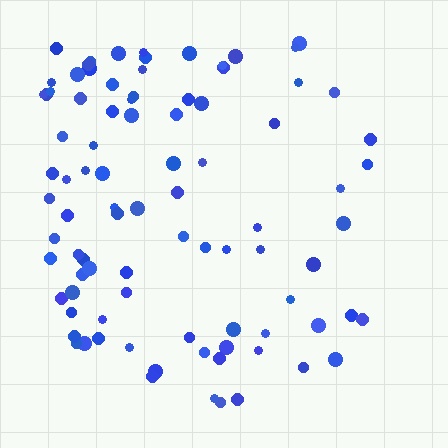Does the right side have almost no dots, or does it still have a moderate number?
Still a moderate number, just noticeably fewer than the left.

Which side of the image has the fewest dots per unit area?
The right.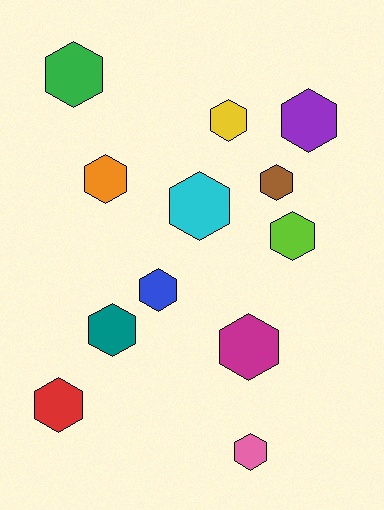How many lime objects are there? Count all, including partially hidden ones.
There is 1 lime object.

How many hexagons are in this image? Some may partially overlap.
There are 12 hexagons.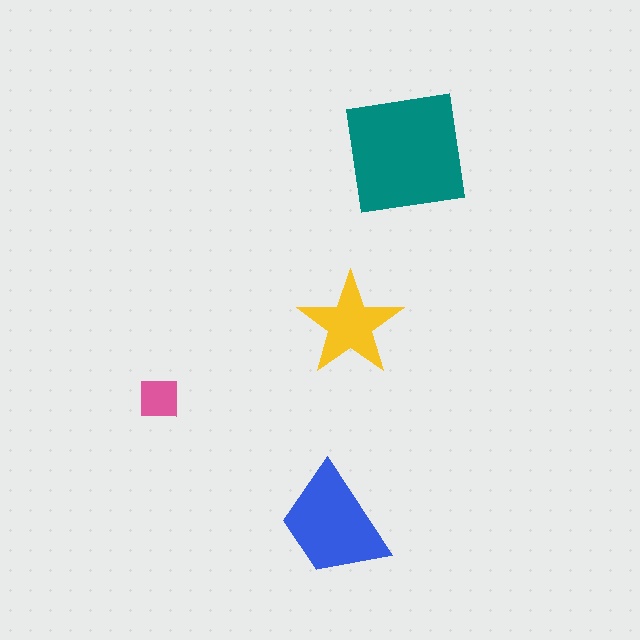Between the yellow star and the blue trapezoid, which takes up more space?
The blue trapezoid.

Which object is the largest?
The teal square.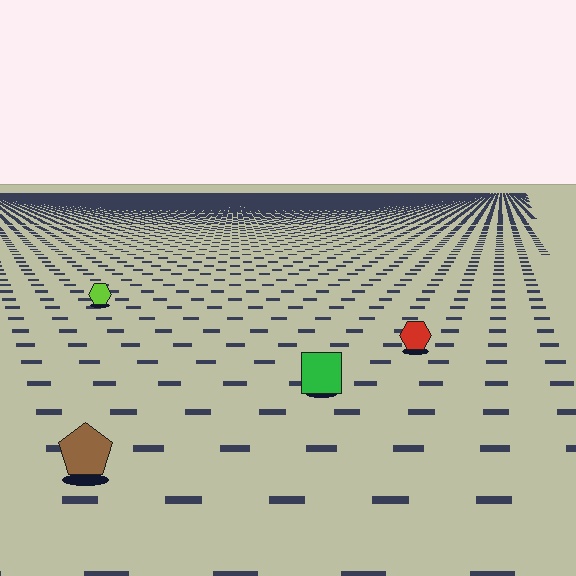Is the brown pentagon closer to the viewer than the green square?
Yes. The brown pentagon is closer — you can tell from the texture gradient: the ground texture is coarser near it.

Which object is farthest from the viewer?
The lime hexagon is farthest from the viewer. It appears smaller and the ground texture around it is denser.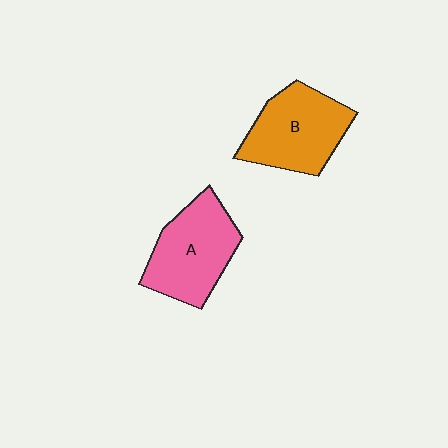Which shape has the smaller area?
Shape B (orange).